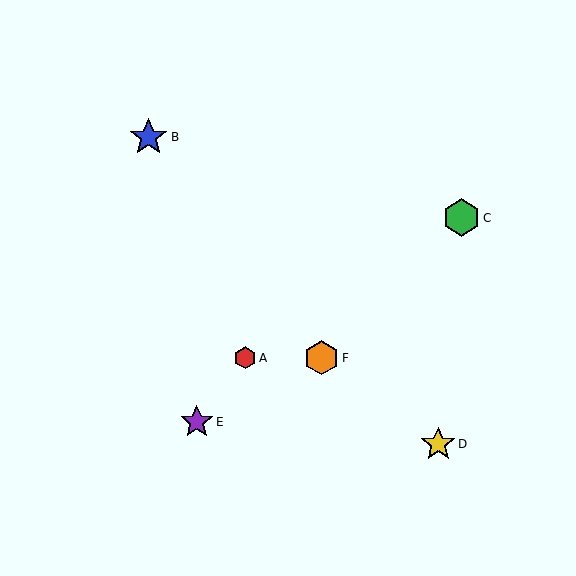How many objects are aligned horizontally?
2 objects (A, F) are aligned horizontally.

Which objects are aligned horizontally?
Objects A, F are aligned horizontally.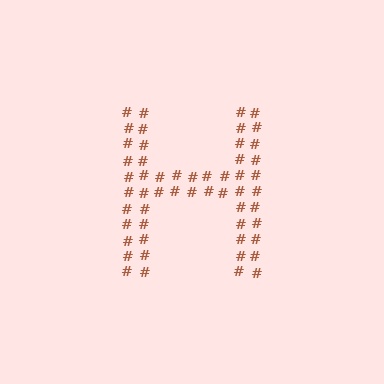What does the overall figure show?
The overall figure shows the letter H.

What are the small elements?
The small elements are hash symbols.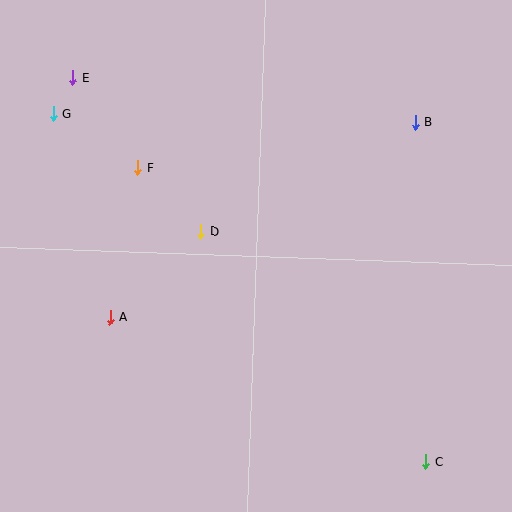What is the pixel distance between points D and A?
The distance between D and A is 125 pixels.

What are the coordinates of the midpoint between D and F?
The midpoint between D and F is at (169, 199).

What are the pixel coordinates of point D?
Point D is at (201, 231).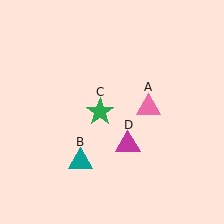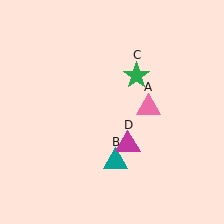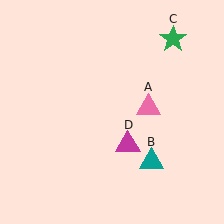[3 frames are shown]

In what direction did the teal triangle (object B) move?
The teal triangle (object B) moved right.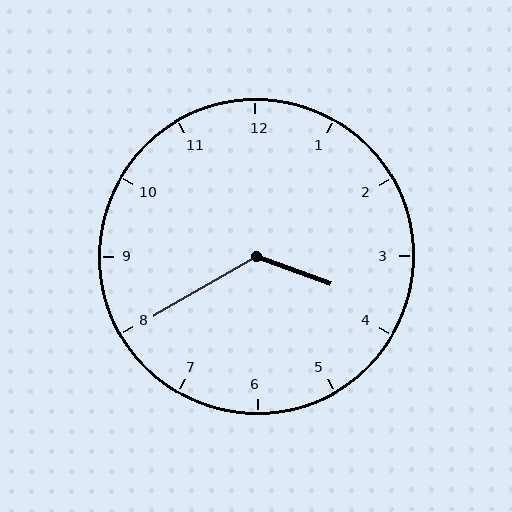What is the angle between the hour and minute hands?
Approximately 130 degrees.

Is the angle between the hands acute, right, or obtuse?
It is obtuse.